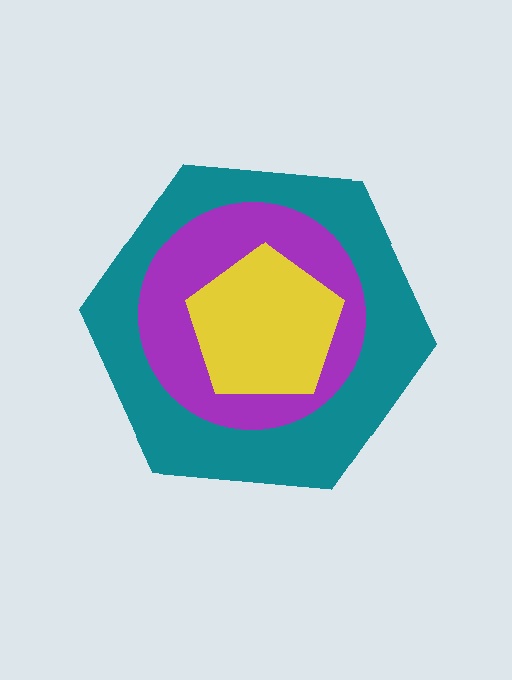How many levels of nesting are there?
3.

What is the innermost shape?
The yellow pentagon.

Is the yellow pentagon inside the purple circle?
Yes.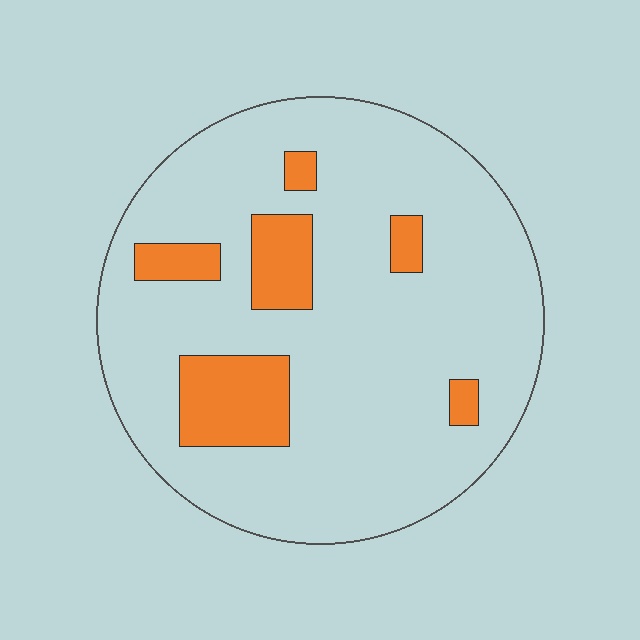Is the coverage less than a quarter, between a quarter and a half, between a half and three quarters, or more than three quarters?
Less than a quarter.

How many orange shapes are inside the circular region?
6.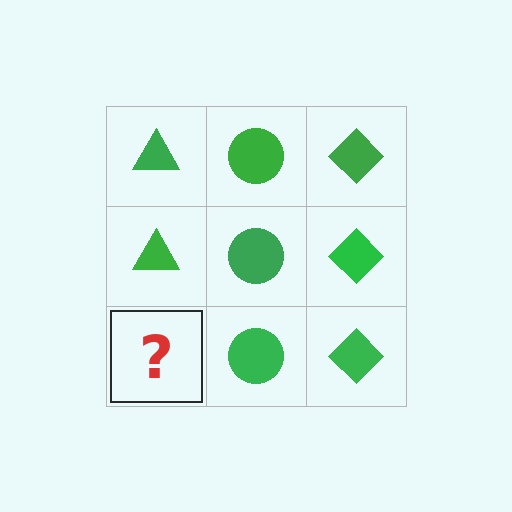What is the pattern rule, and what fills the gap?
The rule is that each column has a consistent shape. The gap should be filled with a green triangle.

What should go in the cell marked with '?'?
The missing cell should contain a green triangle.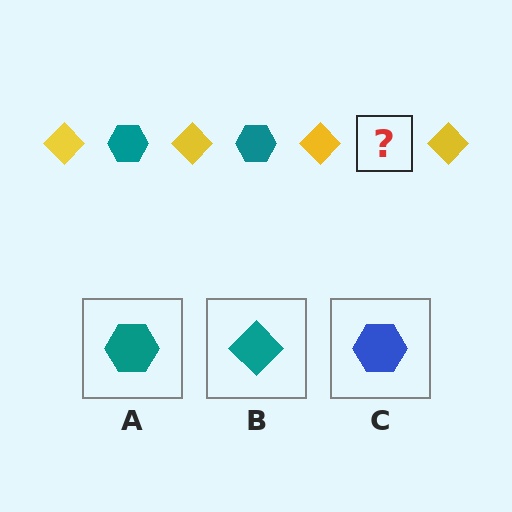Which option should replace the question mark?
Option A.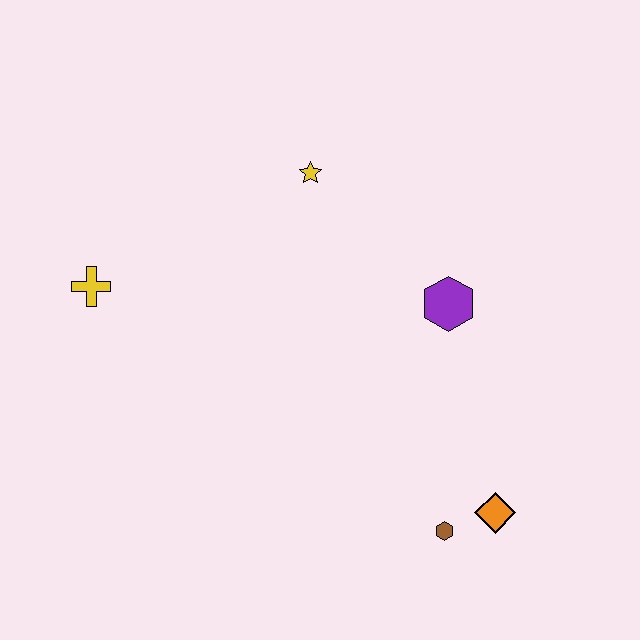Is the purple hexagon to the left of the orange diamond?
Yes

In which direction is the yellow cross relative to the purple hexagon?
The yellow cross is to the left of the purple hexagon.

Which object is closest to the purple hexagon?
The yellow star is closest to the purple hexagon.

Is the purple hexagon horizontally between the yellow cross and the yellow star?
No